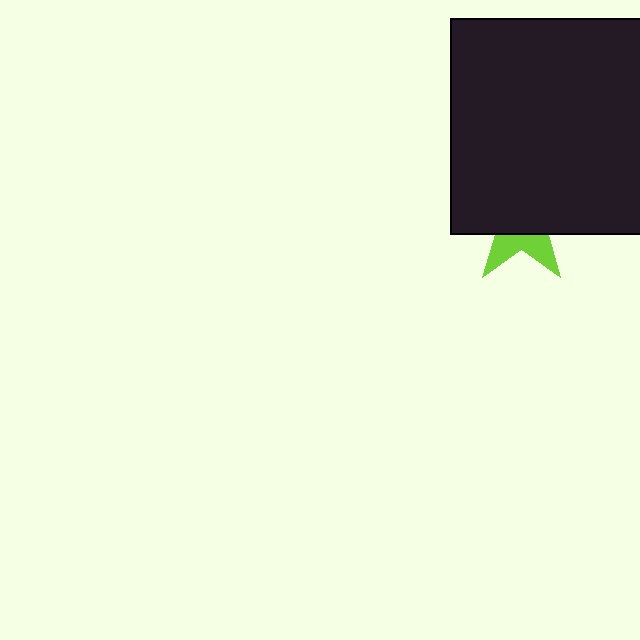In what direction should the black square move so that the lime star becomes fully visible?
The black square should move up. That is the shortest direction to clear the overlap and leave the lime star fully visible.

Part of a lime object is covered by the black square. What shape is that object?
It is a star.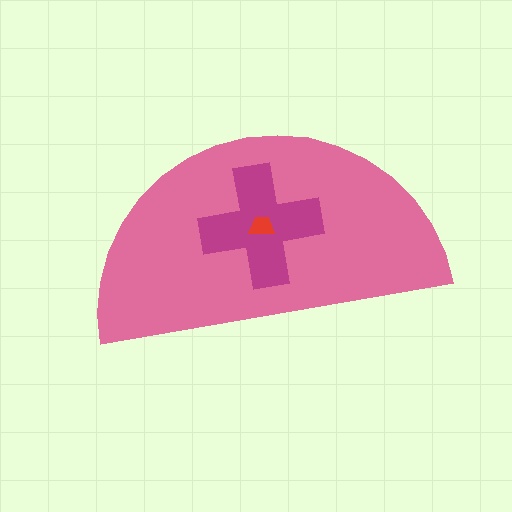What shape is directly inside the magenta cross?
The red trapezoid.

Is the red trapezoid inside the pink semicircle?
Yes.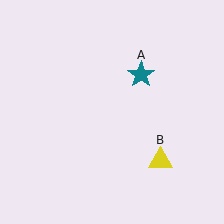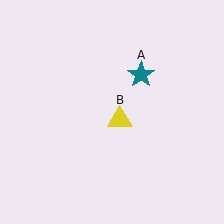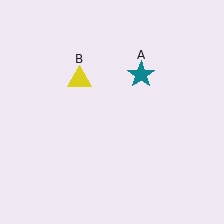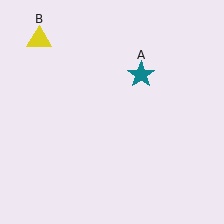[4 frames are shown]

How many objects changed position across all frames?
1 object changed position: yellow triangle (object B).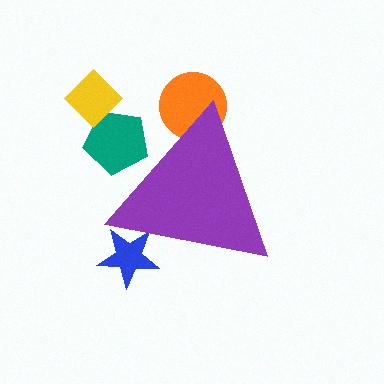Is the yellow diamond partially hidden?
No, the yellow diamond is fully visible.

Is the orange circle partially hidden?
Yes, the orange circle is partially hidden behind the purple triangle.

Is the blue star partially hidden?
Yes, the blue star is partially hidden behind the purple triangle.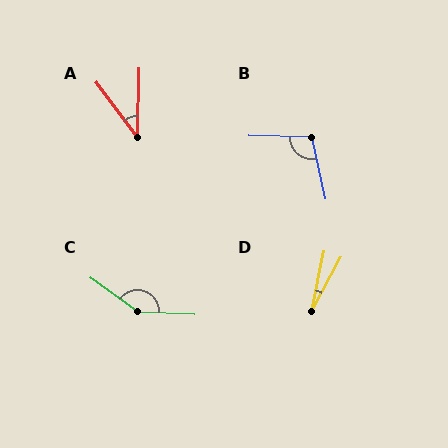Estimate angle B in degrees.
Approximately 104 degrees.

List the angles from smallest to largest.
D (18°), A (38°), B (104°), C (147°).